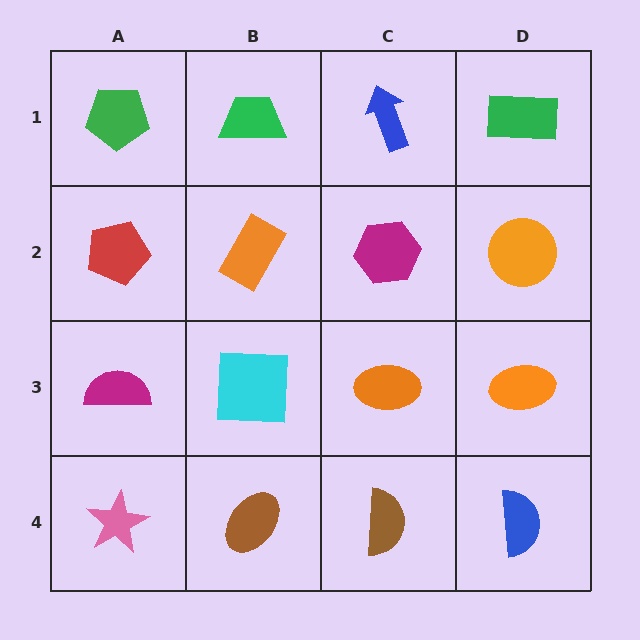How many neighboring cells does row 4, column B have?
3.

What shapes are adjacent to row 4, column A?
A magenta semicircle (row 3, column A), a brown ellipse (row 4, column B).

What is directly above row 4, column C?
An orange ellipse.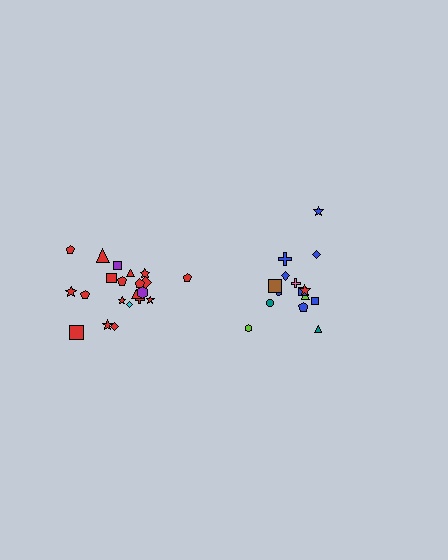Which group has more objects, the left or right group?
The left group.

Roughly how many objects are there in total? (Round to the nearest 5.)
Roughly 35 objects in total.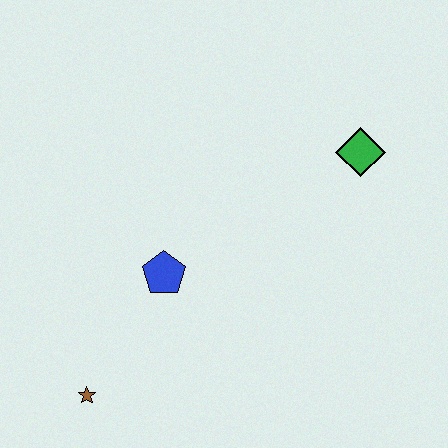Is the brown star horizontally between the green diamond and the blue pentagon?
No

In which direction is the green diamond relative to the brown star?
The green diamond is to the right of the brown star.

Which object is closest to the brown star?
The blue pentagon is closest to the brown star.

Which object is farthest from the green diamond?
The brown star is farthest from the green diamond.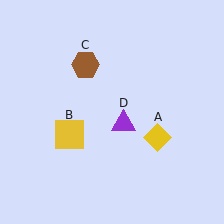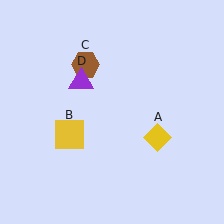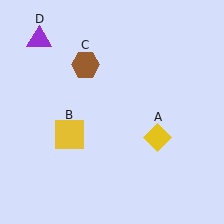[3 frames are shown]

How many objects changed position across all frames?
1 object changed position: purple triangle (object D).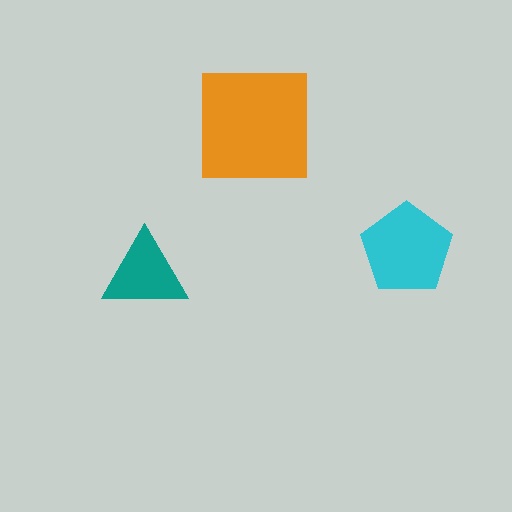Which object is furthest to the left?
The teal triangle is leftmost.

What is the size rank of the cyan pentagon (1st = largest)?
2nd.